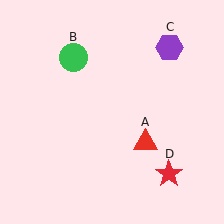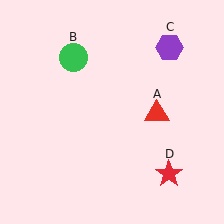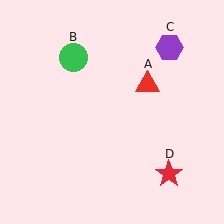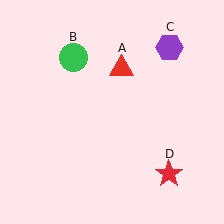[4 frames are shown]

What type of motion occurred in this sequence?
The red triangle (object A) rotated counterclockwise around the center of the scene.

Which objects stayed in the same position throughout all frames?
Green circle (object B) and purple hexagon (object C) and red star (object D) remained stationary.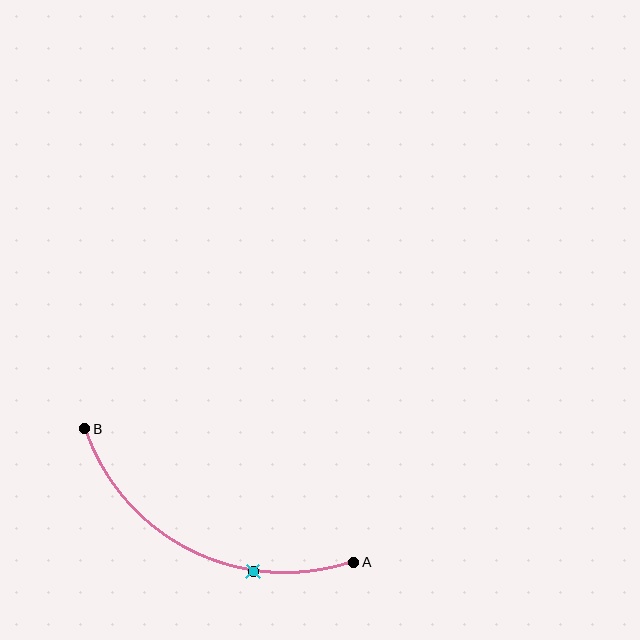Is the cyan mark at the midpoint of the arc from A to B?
No. The cyan mark lies on the arc but is closer to endpoint A. The arc midpoint would be at the point on the curve equidistant along the arc from both A and B.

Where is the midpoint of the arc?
The arc midpoint is the point on the curve farthest from the straight line joining A and B. It sits below that line.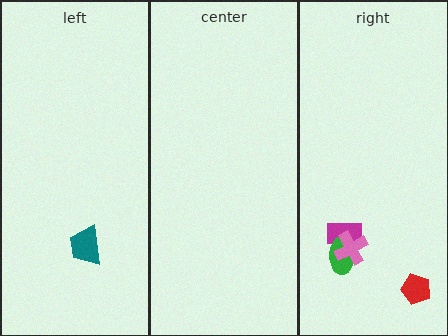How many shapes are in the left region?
1.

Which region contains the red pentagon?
The right region.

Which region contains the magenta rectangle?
The right region.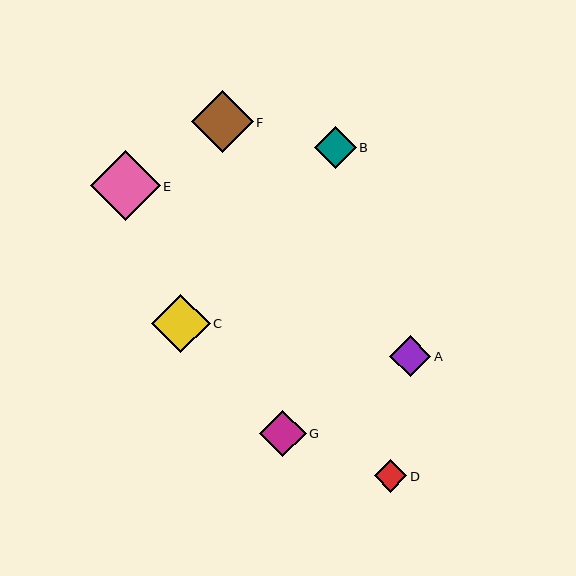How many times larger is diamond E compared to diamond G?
Diamond E is approximately 1.5 times the size of diamond G.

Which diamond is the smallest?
Diamond D is the smallest with a size of approximately 32 pixels.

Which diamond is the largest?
Diamond E is the largest with a size of approximately 70 pixels.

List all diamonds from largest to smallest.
From largest to smallest: E, F, C, G, B, A, D.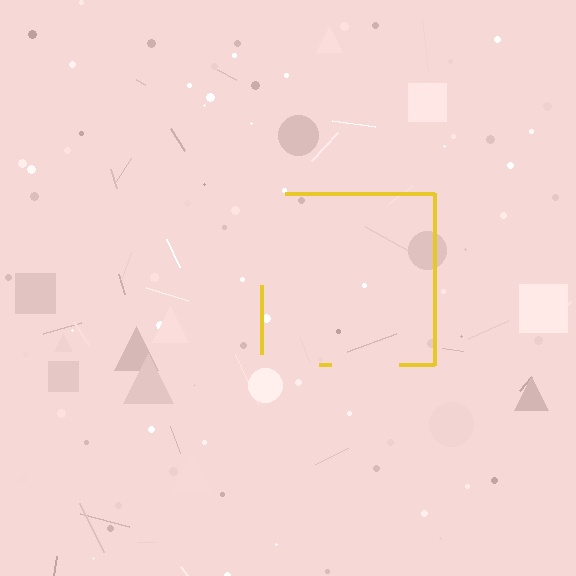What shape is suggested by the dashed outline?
The dashed outline suggests a square.